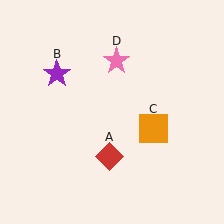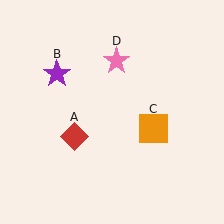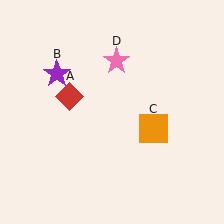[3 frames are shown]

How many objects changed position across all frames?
1 object changed position: red diamond (object A).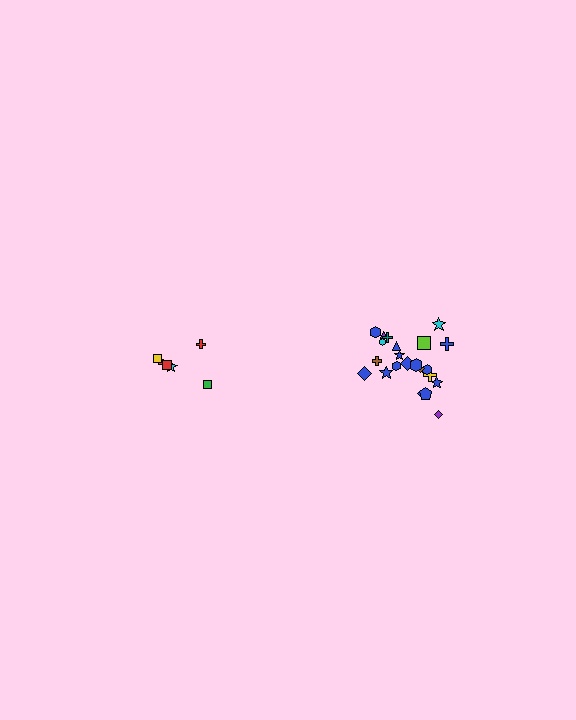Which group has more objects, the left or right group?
The right group.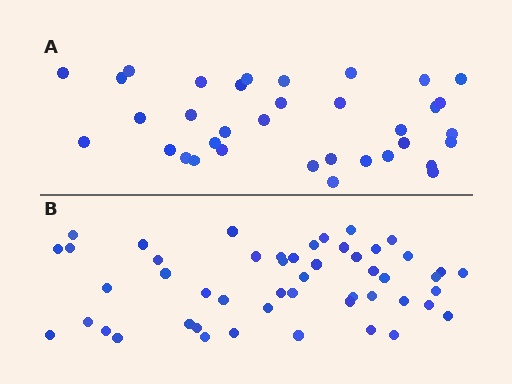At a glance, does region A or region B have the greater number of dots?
Region B (the bottom region) has more dots.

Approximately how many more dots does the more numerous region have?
Region B has approximately 15 more dots than region A.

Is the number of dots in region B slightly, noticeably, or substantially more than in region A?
Region B has noticeably more, but not dramatically so. The ratio is roughly 1.4 to 1.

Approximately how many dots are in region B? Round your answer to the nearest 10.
About 50 dots.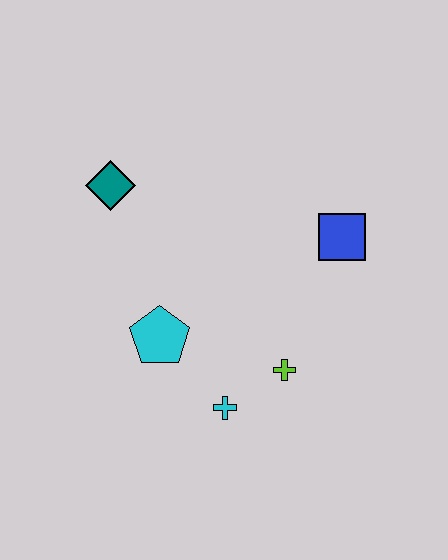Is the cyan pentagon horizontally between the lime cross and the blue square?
No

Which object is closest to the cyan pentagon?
The cyan cross is closest to the cyan pentagon.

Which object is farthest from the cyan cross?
The teal diamond is farthest from the cyan cross.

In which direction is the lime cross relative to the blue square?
The lime cross is below the blue square.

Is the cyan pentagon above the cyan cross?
Yes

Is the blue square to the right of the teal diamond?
Yes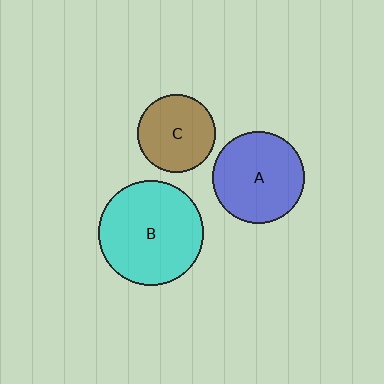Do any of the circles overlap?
No, none of the circles overlap.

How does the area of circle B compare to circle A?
Approximately 1.3 times.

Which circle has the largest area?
Circle B (cyan).